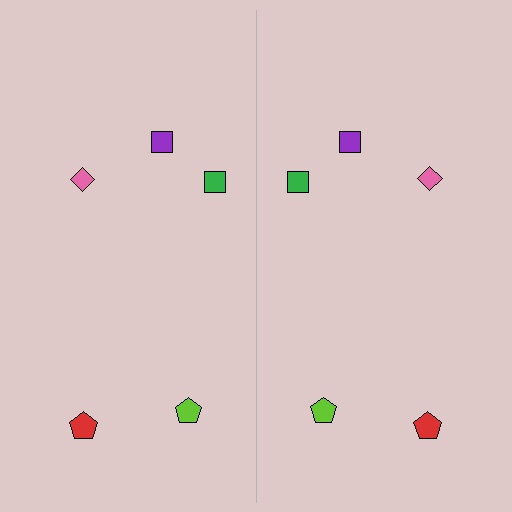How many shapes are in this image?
There are 10 shapes in this image.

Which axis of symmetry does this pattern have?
The pattern has a vertical axis of symmetry running through the center of the image.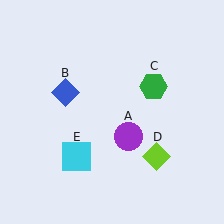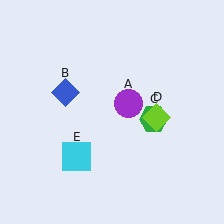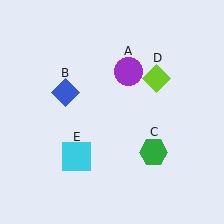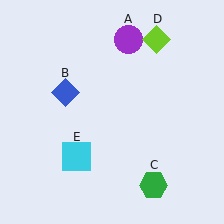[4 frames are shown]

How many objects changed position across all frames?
3 objects changed position: purple circle (object A), green hexagon (object C), lime diamond (object D).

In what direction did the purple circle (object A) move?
The purple circle (object A) moved up.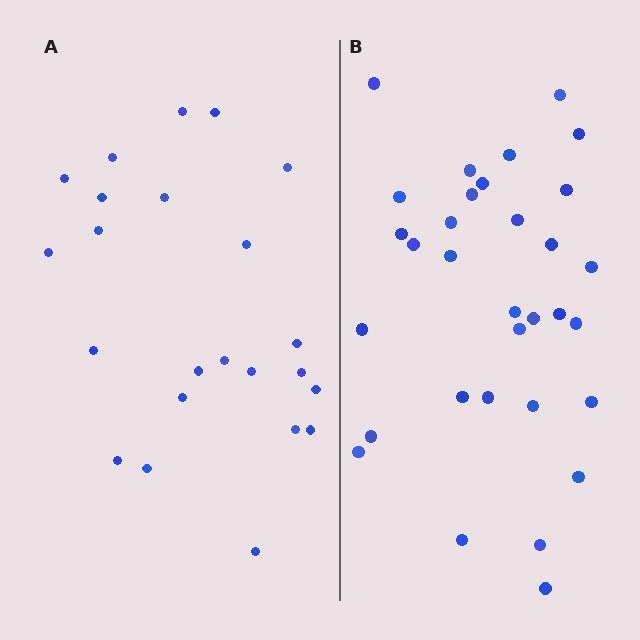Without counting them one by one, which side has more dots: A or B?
Region B (the right region) has more dots.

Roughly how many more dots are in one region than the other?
Region B has roughly 8 or so more dots than region A.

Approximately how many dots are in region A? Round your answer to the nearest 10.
About 20 dots. (The exact count is 23, which rounds to 20.)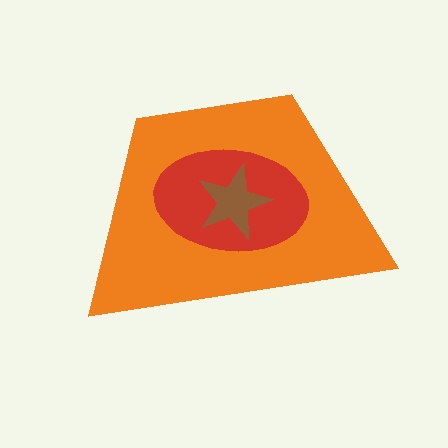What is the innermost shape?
The brown star.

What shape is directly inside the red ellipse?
The brown star.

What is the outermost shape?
The orange trapezoid.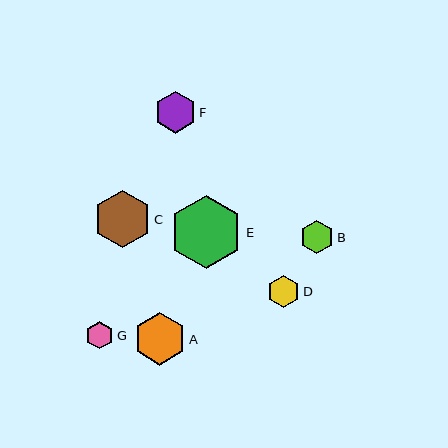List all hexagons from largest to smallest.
From largest to smallest: E, C, A, F, B, D, G.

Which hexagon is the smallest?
Hexagon G is the smallest with a size of approximately 28 pixels.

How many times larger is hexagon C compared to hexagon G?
Hexagon C is approximately 2.1 times the size of hexagon G.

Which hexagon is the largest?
Hexagon E is the largest with a size of approximately 73 pixels.